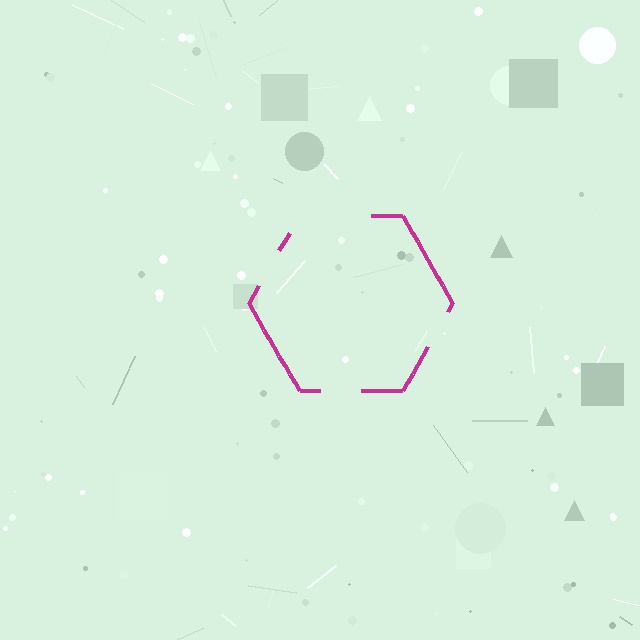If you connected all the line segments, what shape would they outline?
They would outline a hexagon.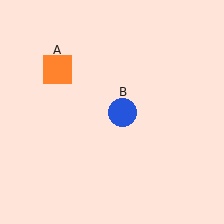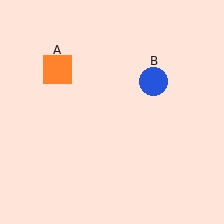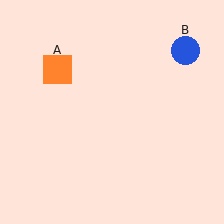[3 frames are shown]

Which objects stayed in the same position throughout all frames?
Orange square (object A) remained stationary.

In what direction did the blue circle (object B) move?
The blue circle (object B) moved up and to the right.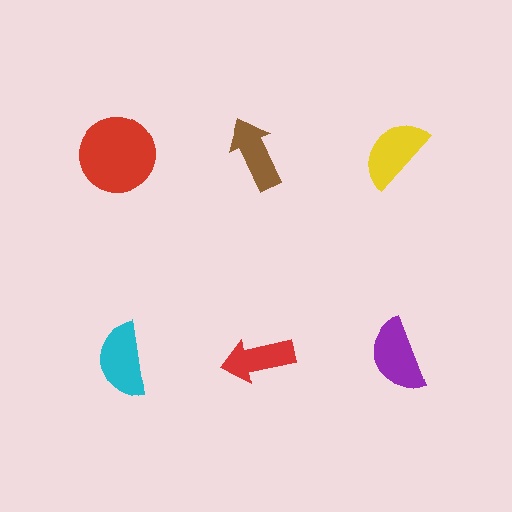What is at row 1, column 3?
A yellow semicircle.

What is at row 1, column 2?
A brown arrow.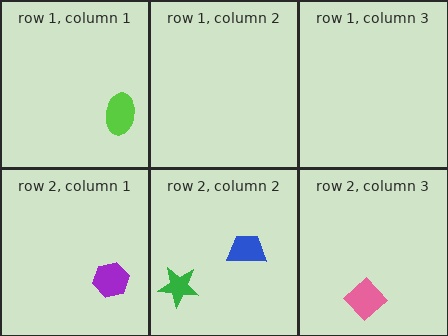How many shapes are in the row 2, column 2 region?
2.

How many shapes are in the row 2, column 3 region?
1.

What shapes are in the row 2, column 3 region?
The pink diamond.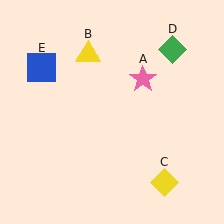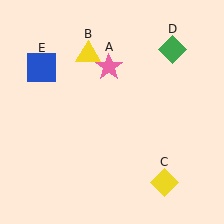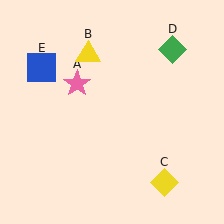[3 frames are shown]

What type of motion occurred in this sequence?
The pink star (object A) rotated counterclockwise around the center of the scene.